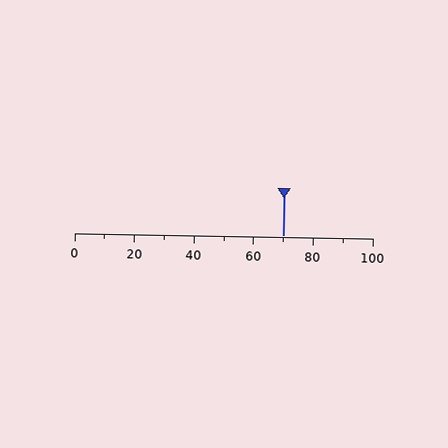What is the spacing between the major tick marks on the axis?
The major ticks are spaced 20 apart.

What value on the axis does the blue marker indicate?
The marker indicates approximately 70.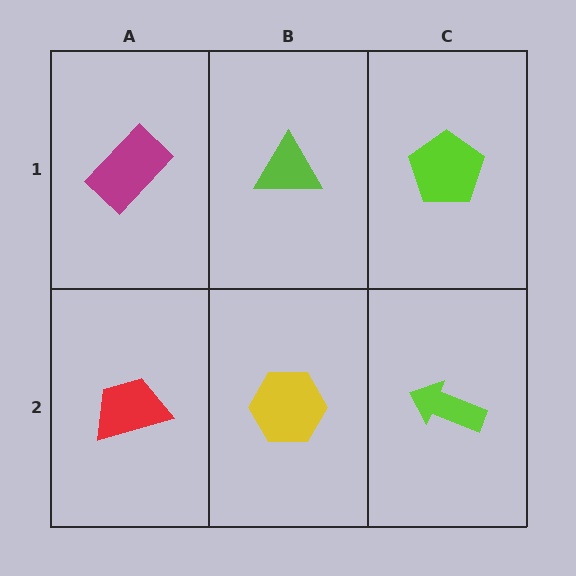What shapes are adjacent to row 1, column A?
A red trapezoid (row 2, column A), a lime triangle (row 1, column B).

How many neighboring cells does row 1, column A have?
2.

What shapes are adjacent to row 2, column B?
A lime triangle (row 1, column B), a red trapezoid (row 2, column A), a lime arrow (row 2, column C).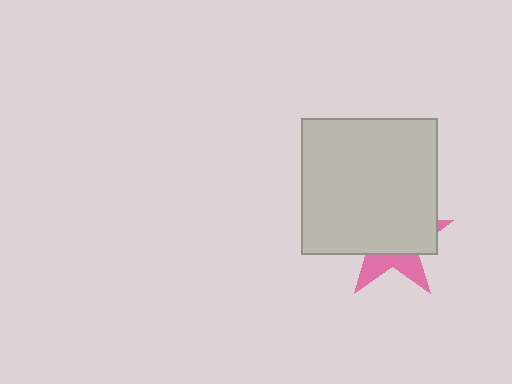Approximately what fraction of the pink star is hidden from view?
Roughly 68% of the pink star is hidden behind the light gray square.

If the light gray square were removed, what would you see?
You would see the complete pink star.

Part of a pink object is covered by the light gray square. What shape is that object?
It is a star.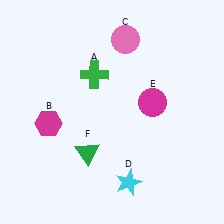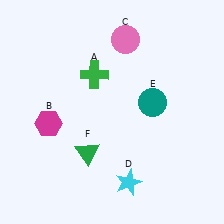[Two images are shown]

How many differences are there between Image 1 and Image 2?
There is 1 difference between the two images.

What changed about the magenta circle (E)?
In Image 1, E is magenta. In Image 2, it changed to teal.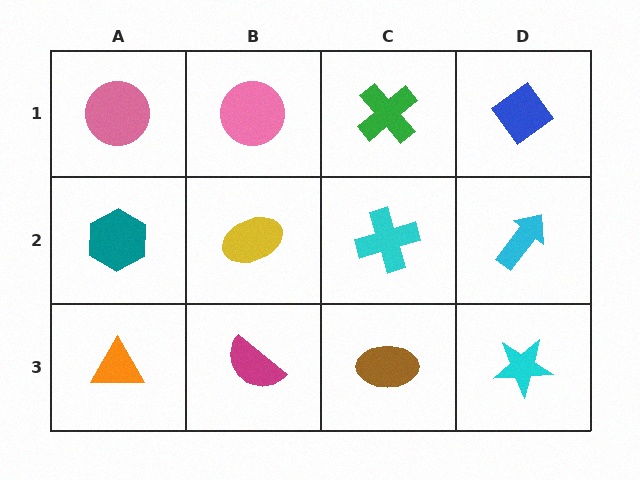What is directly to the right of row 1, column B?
A green cross.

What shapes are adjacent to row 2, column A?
A pink circle (row 1, column A), an orange triangle (row 3, column A), a yellow ellipse (row 2, column B).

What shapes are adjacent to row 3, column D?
A cyan arrow (row 2, column D), a brown ellipse (row 3, column C).